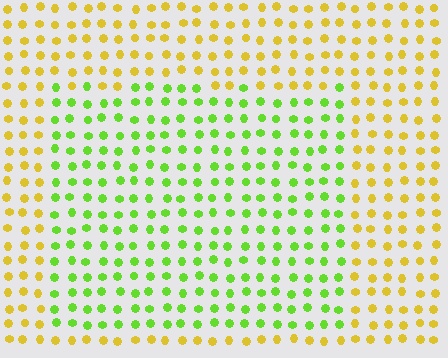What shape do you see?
I see a rectangle.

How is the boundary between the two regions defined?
The boundary is defined purely by a slight shift in hue (about 50 degrees). Spacing, size, and orientation are identical on both sides.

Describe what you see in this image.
The image is filled with small yellow elements in a uniform arrangement. A rectangle-shaped region is visible where the elements are tinted to a slightly different hue, forming a subtle color boundary.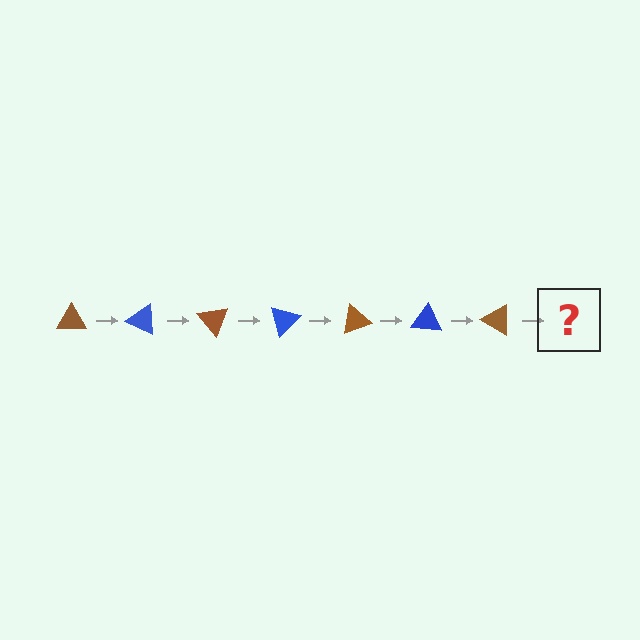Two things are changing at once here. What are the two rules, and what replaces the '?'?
The two rules are that it rotates 25 degrees each step and the color cycles through brown and blue. The '?' should be a blue triangle, rotated 175 degrees from the start.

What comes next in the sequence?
The next element should be a blue triangle, rotated 175 degrees from the start.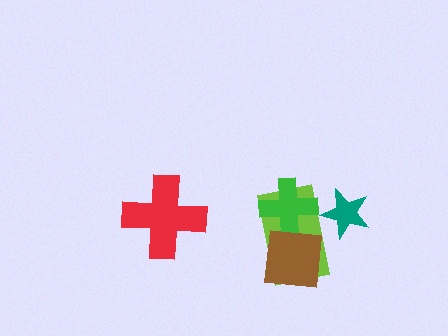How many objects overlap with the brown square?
1 object overlaps with the brown square.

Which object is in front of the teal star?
The lime rectangle is in front of the teal star.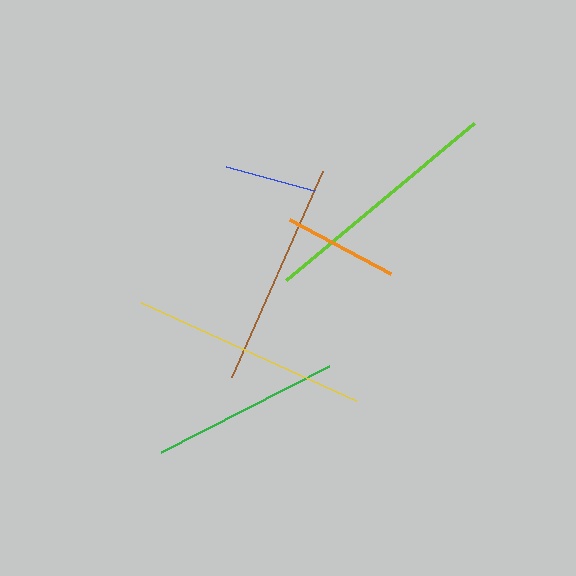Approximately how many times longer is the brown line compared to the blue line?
The brown line is approximately 2.5 times the length of the blue line.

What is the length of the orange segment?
The orange segment is approximately 116 pixels long.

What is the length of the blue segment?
The blue segment is approximately 91 pixels long.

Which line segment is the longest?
The lime line is the longest at approximately 245 pixels.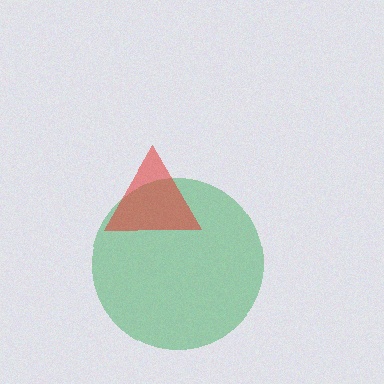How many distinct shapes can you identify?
There are 2 distinct shapes: a green circle, a red triangle.